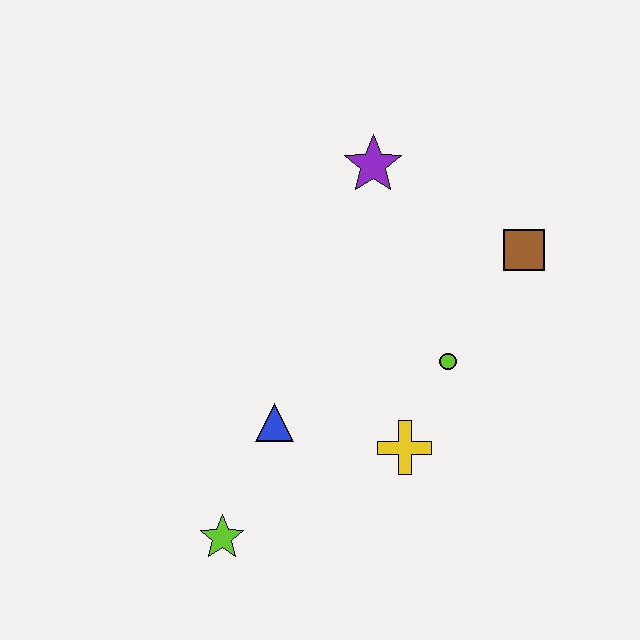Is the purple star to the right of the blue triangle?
Yes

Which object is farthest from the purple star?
The lime star is farthest from the purple star.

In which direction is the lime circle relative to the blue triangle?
The lime circle is to the right of the blue triangle.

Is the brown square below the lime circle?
No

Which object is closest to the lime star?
The blue triangle is closest to the lime star.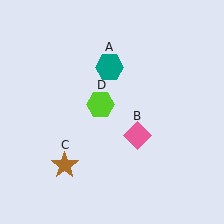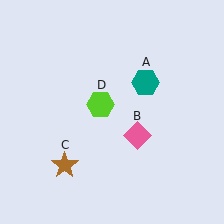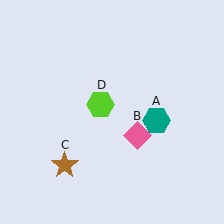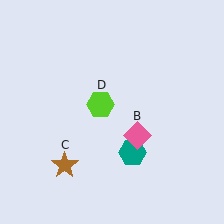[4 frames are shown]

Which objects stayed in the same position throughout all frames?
Pink diamond (object B) and brown star (object C) and lime hexagon (object D) remained stationary.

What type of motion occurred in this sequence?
The teal hexagon (object A) rotated clockwise around the center of the scene.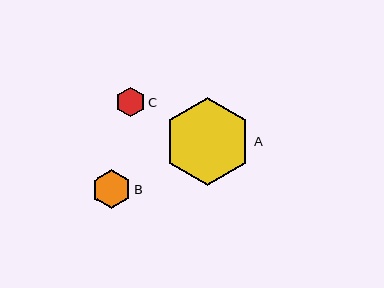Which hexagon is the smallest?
Hexagon C is the smallest with a size of approximately 29 pixels.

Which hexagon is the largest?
Hexagon A is the largest with a size of approximately 88 pixels.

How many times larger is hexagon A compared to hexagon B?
Hexagon A is approximately 2.2 times the size of hexagon B.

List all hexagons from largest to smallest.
From largest to smallest: A, B, C.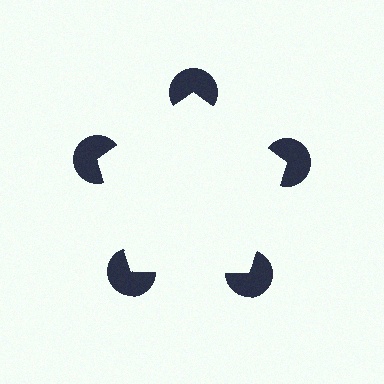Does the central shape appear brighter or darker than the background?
It typically appears slightly brighter than the background, even though no actual brightness change is drawn.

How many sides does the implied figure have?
5 sides.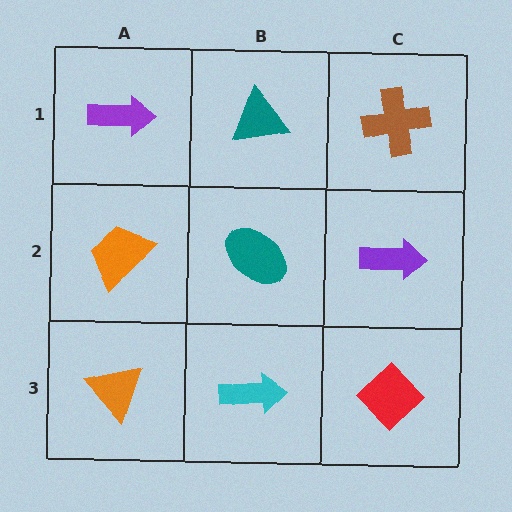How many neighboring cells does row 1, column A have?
2.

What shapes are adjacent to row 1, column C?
A purple arrow (row 2, column C), a teal triangle (row 1, column B).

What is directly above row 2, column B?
A teal triangle.